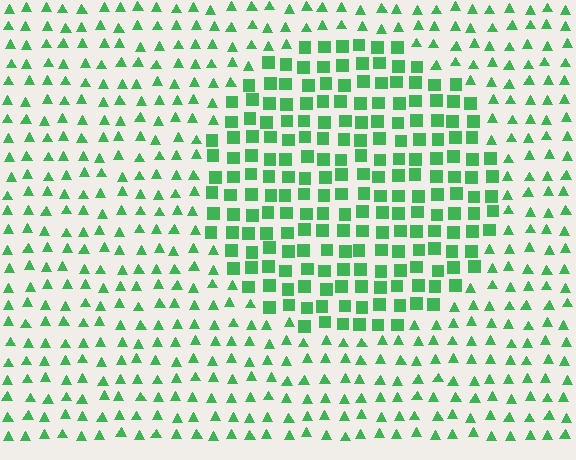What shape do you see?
I see a circle.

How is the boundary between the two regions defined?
The boundary is defined by a change in element shape: squares inside vs. triangles outside. All elements share the same color and spacing.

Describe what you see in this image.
The image is filled with small green elements arranged in a uniform grid. A circle-shaped region contains squares, while the surrounding area contains triangles. The boundary is defined purely by the change in element shape.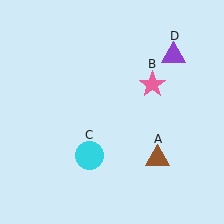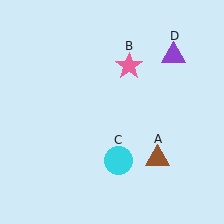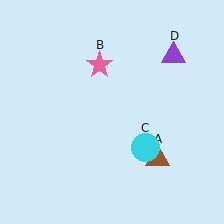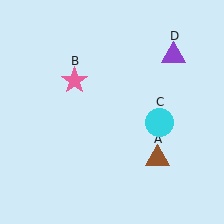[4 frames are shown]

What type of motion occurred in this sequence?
The pink star (object B), cyan circle (object C) rotated counterclockwise around the center of the scene.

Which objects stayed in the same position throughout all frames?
Brown triangle (object A) and purple triangle (object D) remained stationary.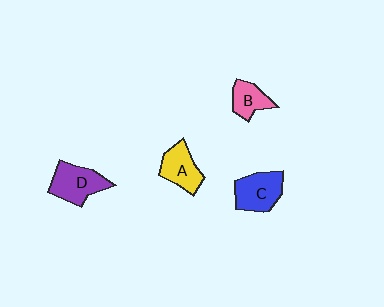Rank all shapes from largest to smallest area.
From largest to smallest: D (purple), C (blue), A (yellow), B (pink).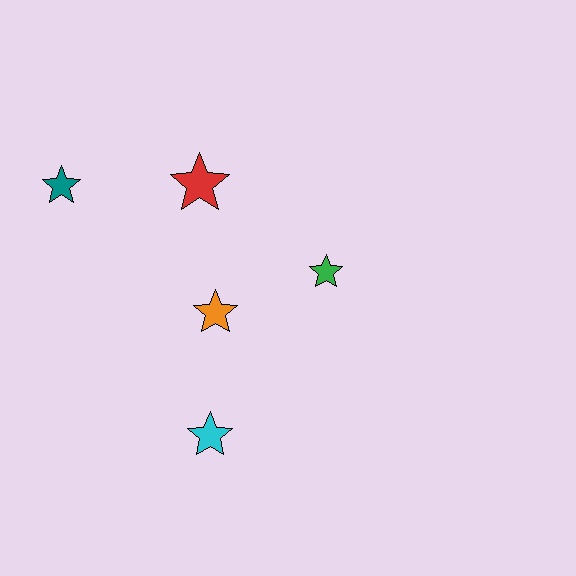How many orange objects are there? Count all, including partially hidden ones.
There is 1 orange object.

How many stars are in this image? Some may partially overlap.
There are 5 stars.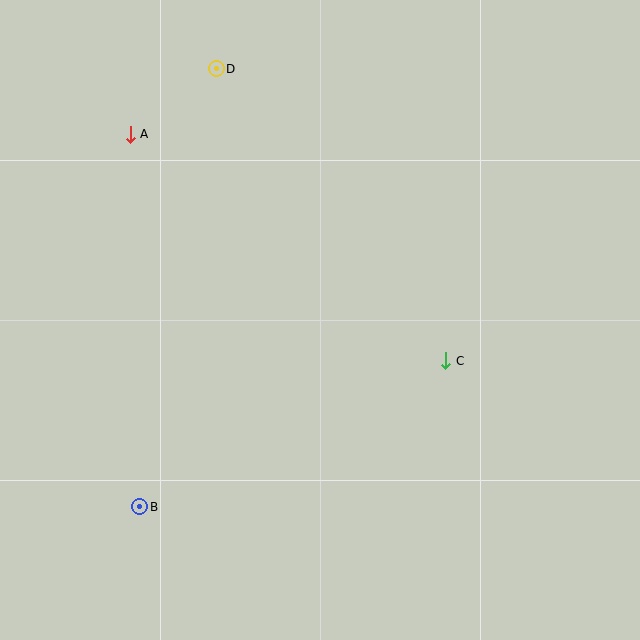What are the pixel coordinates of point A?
Point A is at (130, 134).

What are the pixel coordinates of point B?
Point B is at (140, 507).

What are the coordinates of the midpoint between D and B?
The midpoint between D and B is at (178, 288).